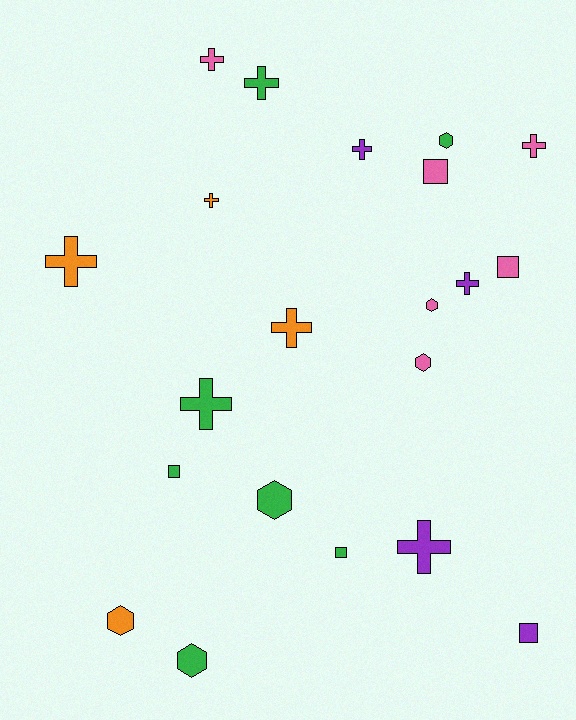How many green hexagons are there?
There are 3 green hexagons.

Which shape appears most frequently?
Cross, with 10 objects.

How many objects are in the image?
There are 21 objects.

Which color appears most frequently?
Green, with 7 objects.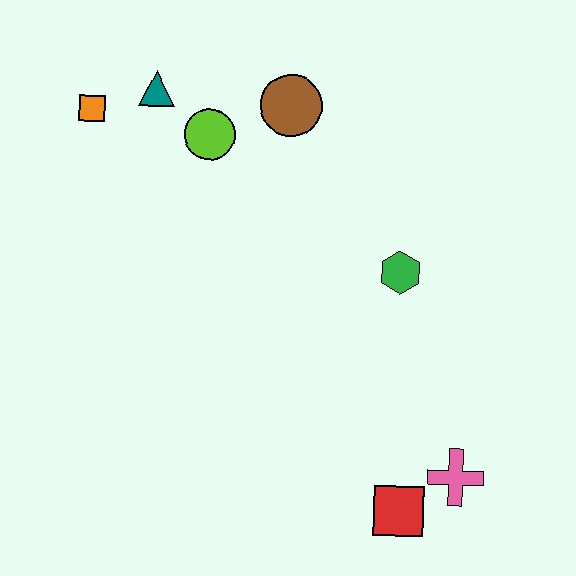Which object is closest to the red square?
The pink cross is closest to the red square.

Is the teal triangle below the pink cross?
No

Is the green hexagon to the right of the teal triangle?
Yes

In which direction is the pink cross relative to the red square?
The pink cross is to the right of the red square.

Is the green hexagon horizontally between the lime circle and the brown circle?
No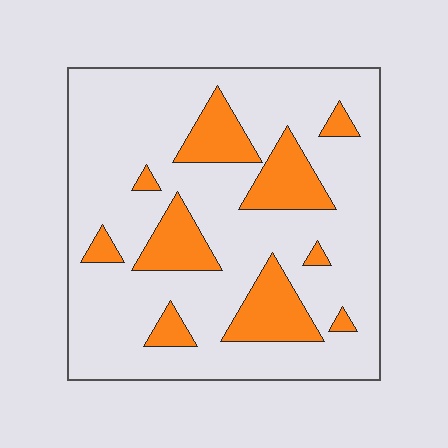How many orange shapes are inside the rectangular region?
10.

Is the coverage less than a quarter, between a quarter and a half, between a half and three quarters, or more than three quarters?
Less than a quarter.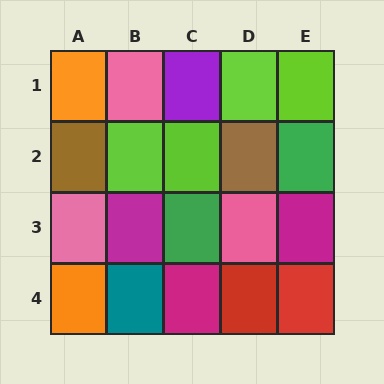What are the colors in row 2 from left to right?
Brown, lime, lime, brown, green.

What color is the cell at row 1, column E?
Lime.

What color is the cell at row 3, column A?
Pink.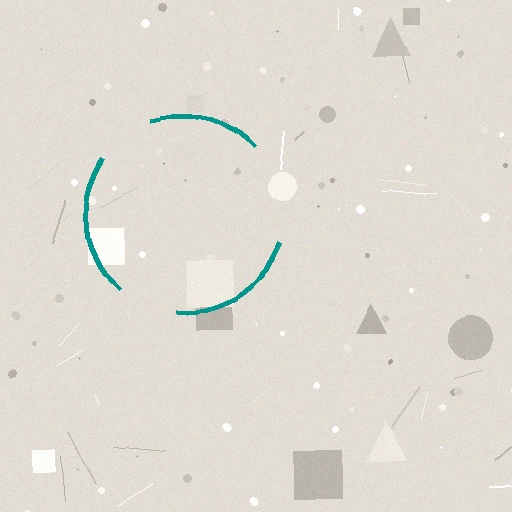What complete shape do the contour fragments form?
The contour fragments form a circle.